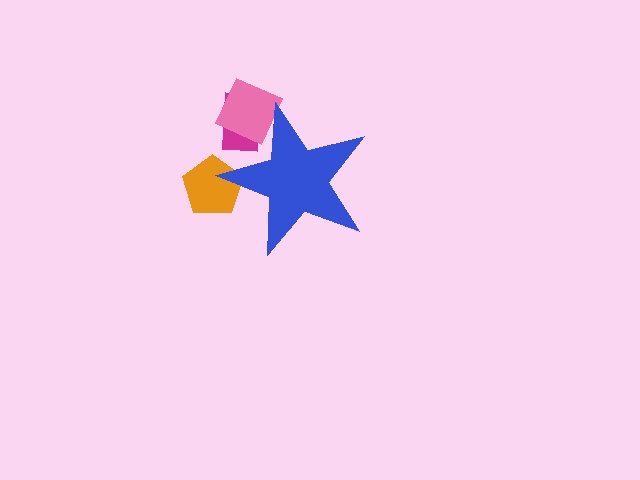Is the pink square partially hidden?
Yes, the pink square is partially hidden behind the blue star.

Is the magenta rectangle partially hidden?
Yes, the magenta rectangle is partially hidden behind the blue star.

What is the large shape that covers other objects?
A blue star.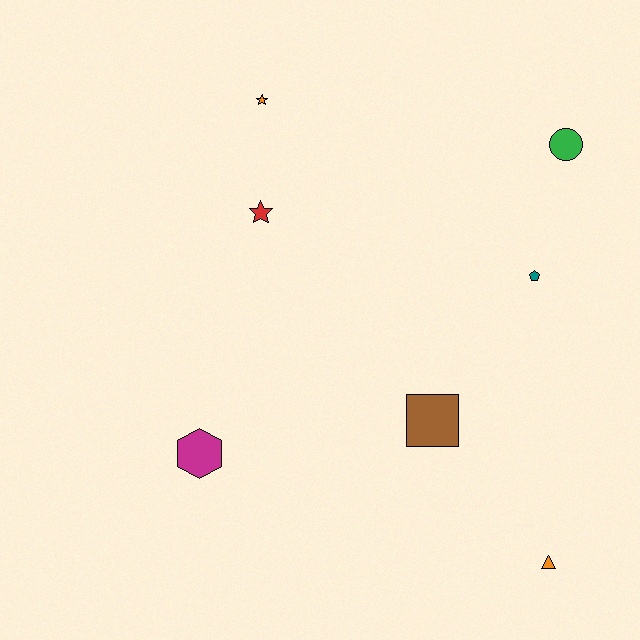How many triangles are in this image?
There is 1 triangle.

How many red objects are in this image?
There is 1 red object.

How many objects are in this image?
There are 7 objects.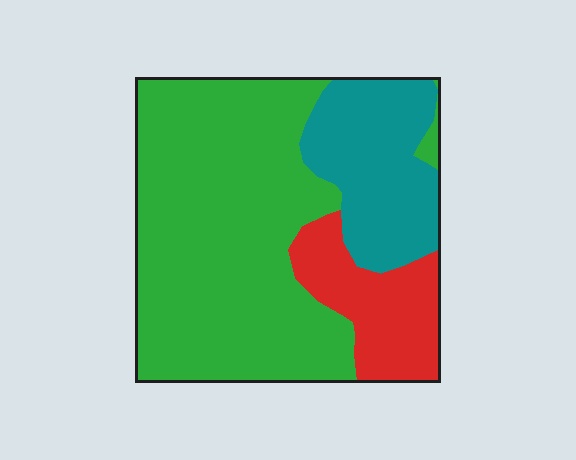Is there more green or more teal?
Green.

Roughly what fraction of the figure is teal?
Teal covers 22% of the figure.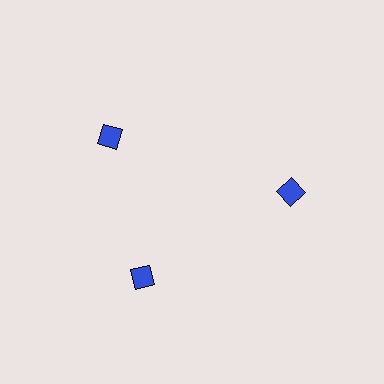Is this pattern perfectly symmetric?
No. The 3 blue squares are arranged in a ring, but one element near the 11 o'clock position is rotated out of alignment along the ring, breaking the 3-fold rotational symmetry.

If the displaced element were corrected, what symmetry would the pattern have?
It would have 3-fold rotational symmetry — the pattern would map onto itself every 120 degrees.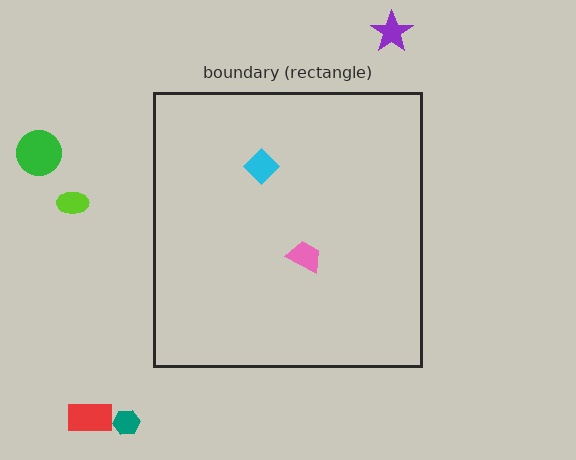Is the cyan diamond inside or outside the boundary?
Inside.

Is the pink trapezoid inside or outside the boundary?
Inside.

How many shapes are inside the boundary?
2 inside, 5 outside.